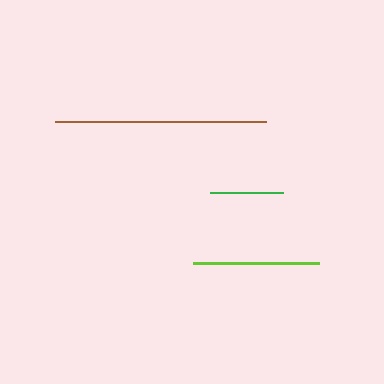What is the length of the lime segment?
The lime segment is approximately 126 pixels long.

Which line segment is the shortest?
The green line is the shortest at approximately 73 pixels.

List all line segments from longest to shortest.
From longest to shortest: brown, lime, green.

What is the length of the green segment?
The green segment is approximately 73 pixels long.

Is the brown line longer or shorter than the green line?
The brown line is longer than the green line.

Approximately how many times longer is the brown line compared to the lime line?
The brown line is approximately 1.7 times the length of the lime line.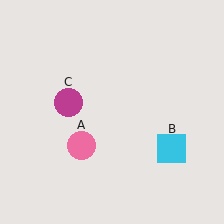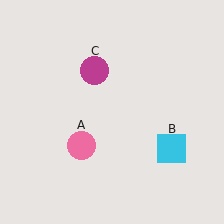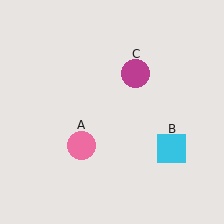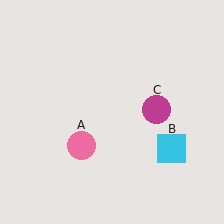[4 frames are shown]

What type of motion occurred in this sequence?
The magenta circle (object C) rotated clockwise around the center of the scene.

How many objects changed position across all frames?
1 object changed position: magenta circle (object C).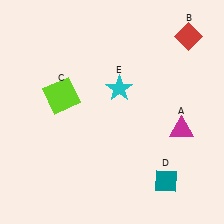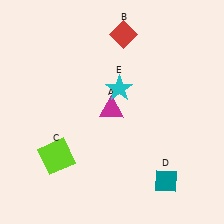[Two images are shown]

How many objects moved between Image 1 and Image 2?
3 objects moved between the two images.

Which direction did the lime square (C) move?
The lime square (C) moved down.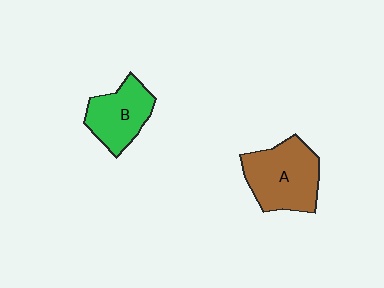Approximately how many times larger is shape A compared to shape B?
Approximately 1.3 times.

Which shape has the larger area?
Shape A (brown).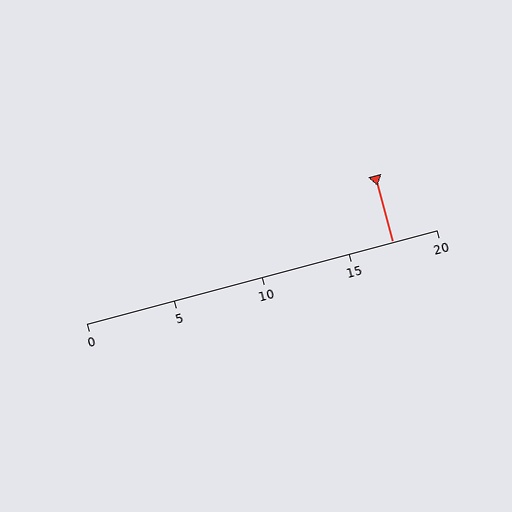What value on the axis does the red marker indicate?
The marker indicates approximately 17.5.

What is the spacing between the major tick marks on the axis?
The major ticks are spaced 5 apart.